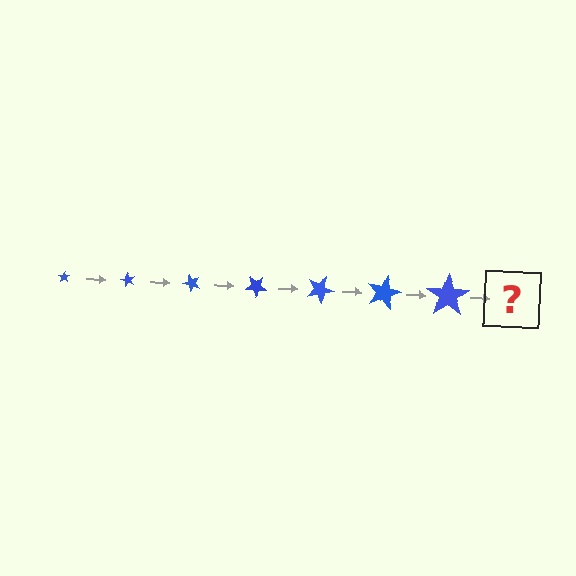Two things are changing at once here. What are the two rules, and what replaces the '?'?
The two rules are that the star grows larger each step and it rotates 60 degrees each step. The '?' should be a star, larger than the previous one and rotated 420 degrees from the start.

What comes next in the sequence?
The next element should be a star, larger than the previous one and rotated 420 degrees from the start.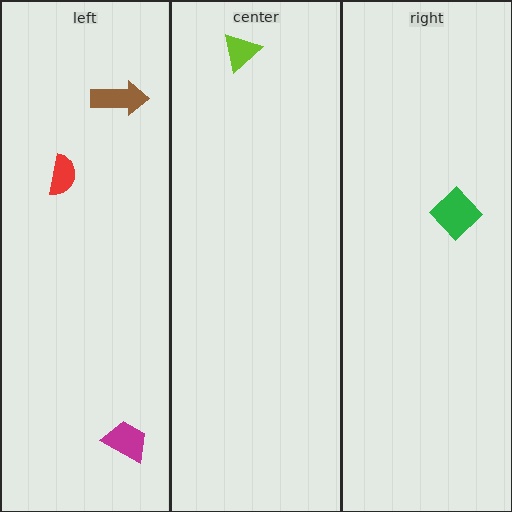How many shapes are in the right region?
1.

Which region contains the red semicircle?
The left region.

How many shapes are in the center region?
1.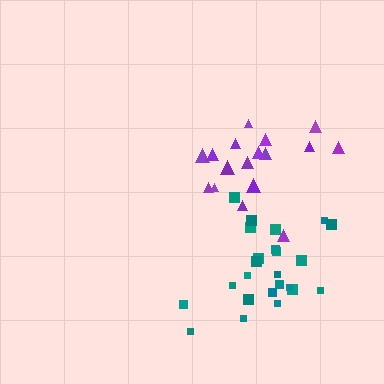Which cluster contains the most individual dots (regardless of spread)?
Teal (24).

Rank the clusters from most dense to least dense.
purple, teal.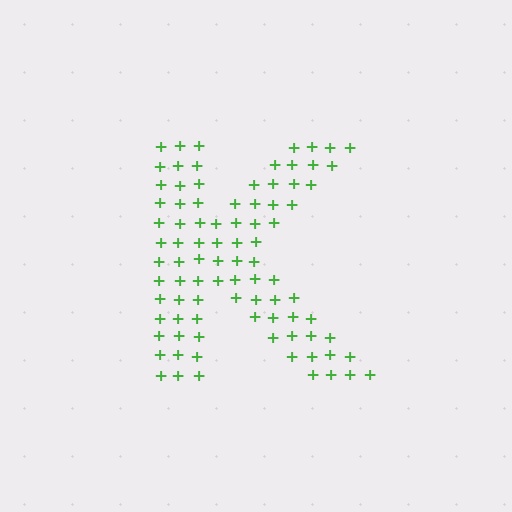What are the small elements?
The small elements are plus signs.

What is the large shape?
The large shape is the letter K.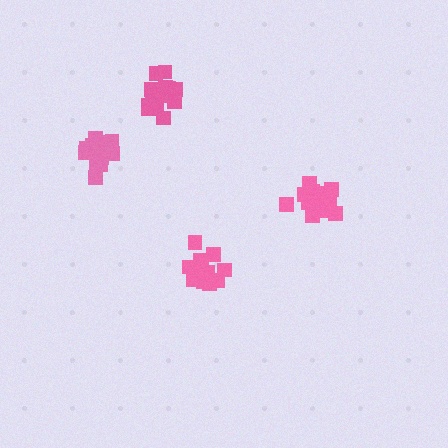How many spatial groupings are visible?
There are 4 spatial groupings.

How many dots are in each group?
Group 1: 18 dots, Group 2: 13 dots, Group 3: 16 dots, Group 4: 17 dots (64 total).